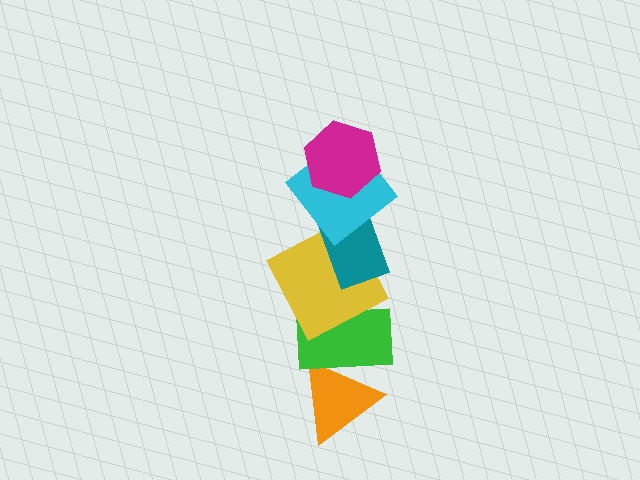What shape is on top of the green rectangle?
The yellow square is on top of the green rectangle.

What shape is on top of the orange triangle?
The green rectangle is on top of the orange triangle.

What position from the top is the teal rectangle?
The teal rectangle is 3rd from the top.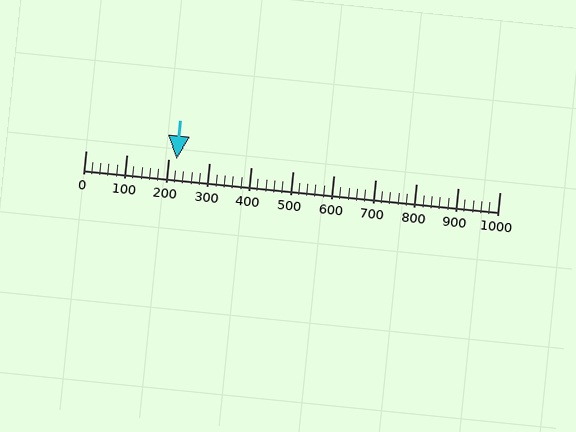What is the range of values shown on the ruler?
The ruler shows values from 0 to 1000.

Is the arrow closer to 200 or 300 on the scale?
The arrow is closer to 200.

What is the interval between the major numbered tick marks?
The major tick marks are spaced 100 units apart.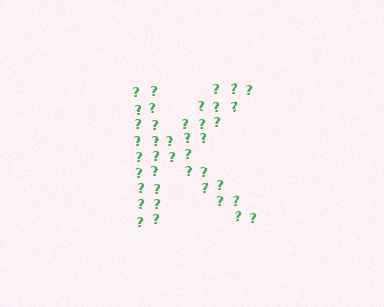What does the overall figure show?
The overall figure shows the letter K.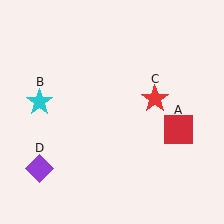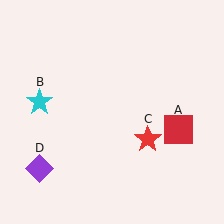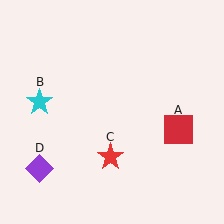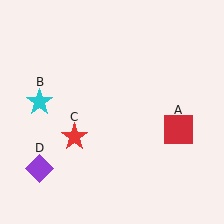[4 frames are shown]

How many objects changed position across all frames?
1 object changed position: red star (object C).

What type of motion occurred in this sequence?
The red star (object C) rotated clockwise around the center of the scene.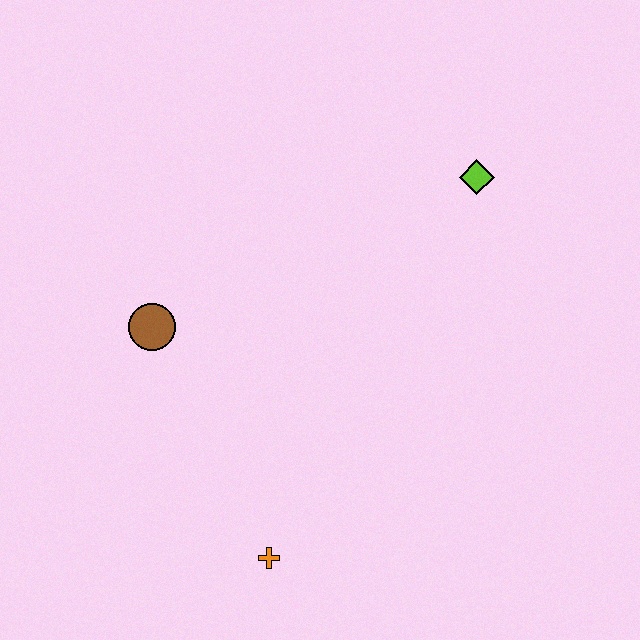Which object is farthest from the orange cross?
The lime diamond is farthest from the orange cross.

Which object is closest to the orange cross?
The brown circle is closest to the orange cross.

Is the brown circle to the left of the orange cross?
Yes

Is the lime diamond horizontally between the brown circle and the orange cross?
No